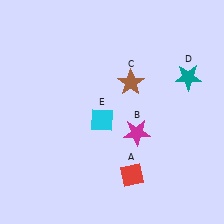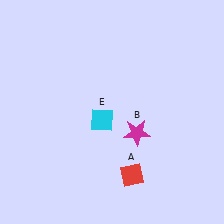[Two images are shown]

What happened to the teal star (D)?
The teal star (D) was removed in Image 2. It was in the top-right area of Image 1.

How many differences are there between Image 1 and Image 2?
There are 2 differences between the two images.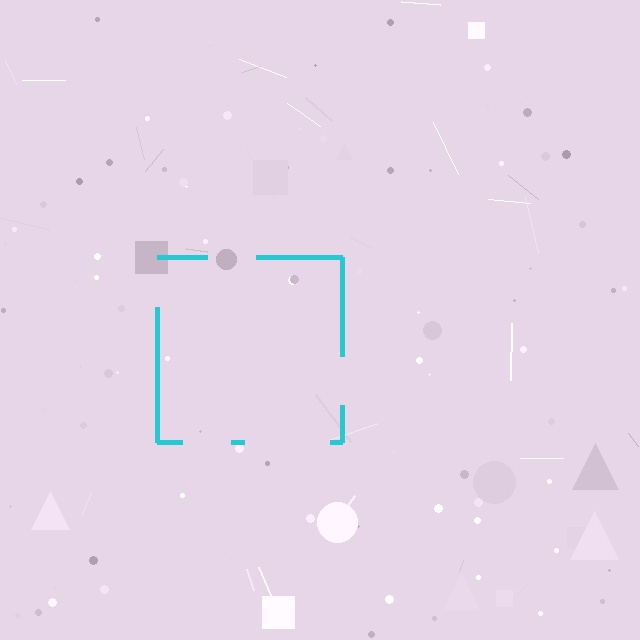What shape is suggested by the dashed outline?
The dashed outline suggests a square.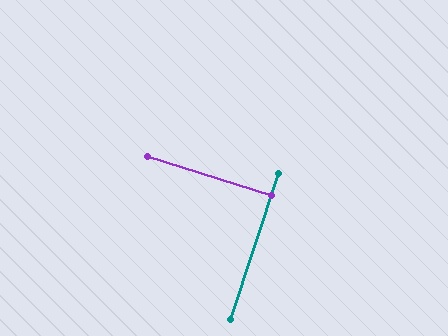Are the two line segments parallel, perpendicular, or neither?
Perpendicular — they meet at approximately 89°.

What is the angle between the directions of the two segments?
Approximately 89 degrees.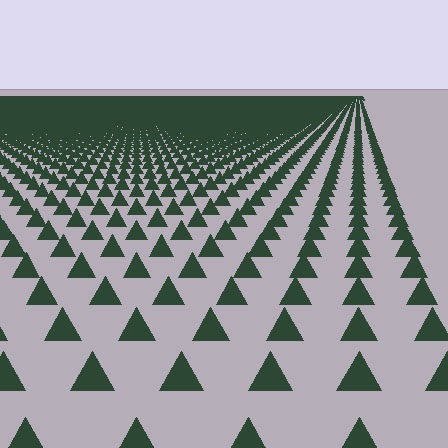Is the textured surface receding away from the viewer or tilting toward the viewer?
The surface is receding away from the viewer. Texture elements get smaller and denser toward the top.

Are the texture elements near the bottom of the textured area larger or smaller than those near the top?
Larger. Near the bottom, elements are closer to the viewer and appear at a bigger on-screen size.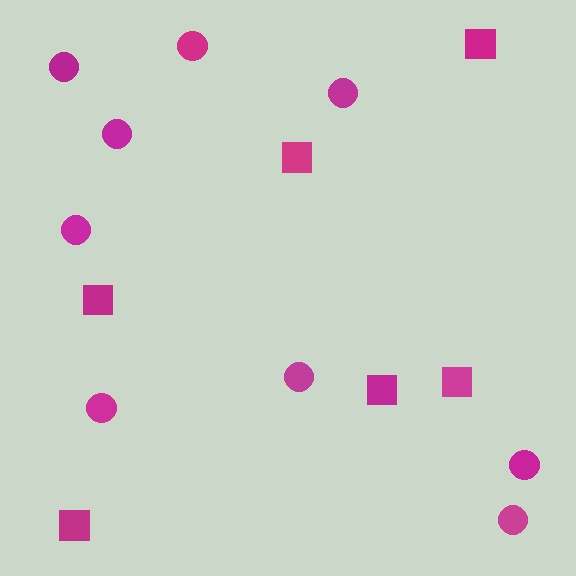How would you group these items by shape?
There are 2 groups: one group of circles (9) and one group of squares (6).